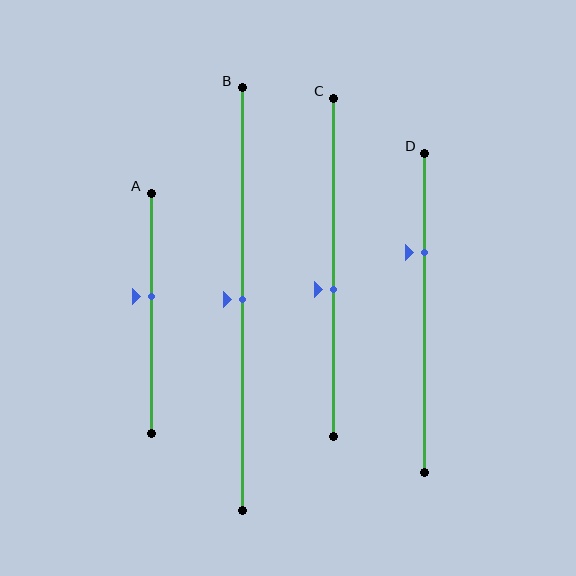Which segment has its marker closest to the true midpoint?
Segment B has its marker closest to the true midpoint.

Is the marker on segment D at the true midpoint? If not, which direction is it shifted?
No, the marker on segment D is shifted upward by about 19% of the segment length.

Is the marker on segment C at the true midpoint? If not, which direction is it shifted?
No, the marker on segment C is shifted downward by about 7% of the segment length.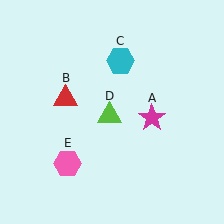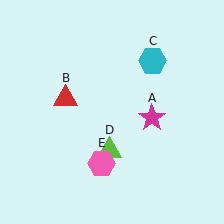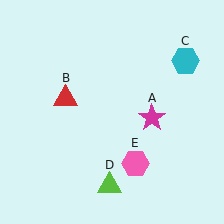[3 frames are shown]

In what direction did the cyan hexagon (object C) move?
The cyan hexagon (object C) moved right.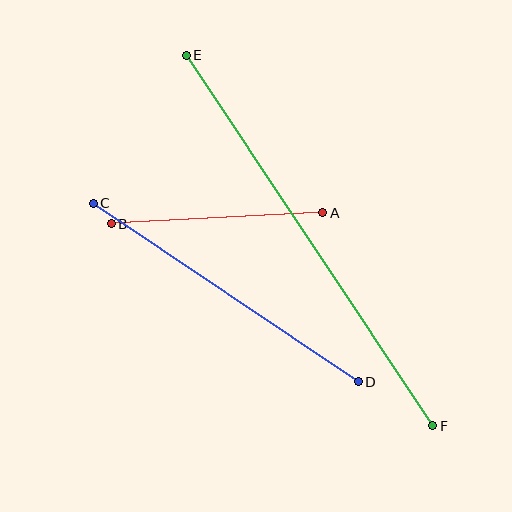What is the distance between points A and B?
The distance is approximately 212 pixels.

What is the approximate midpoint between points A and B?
The midpoint is at approximately (217, 218) pixels.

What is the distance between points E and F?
The distance is approximately 445 pixels.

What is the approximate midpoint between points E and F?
The midpoint is at approximately (310, 241) pixels.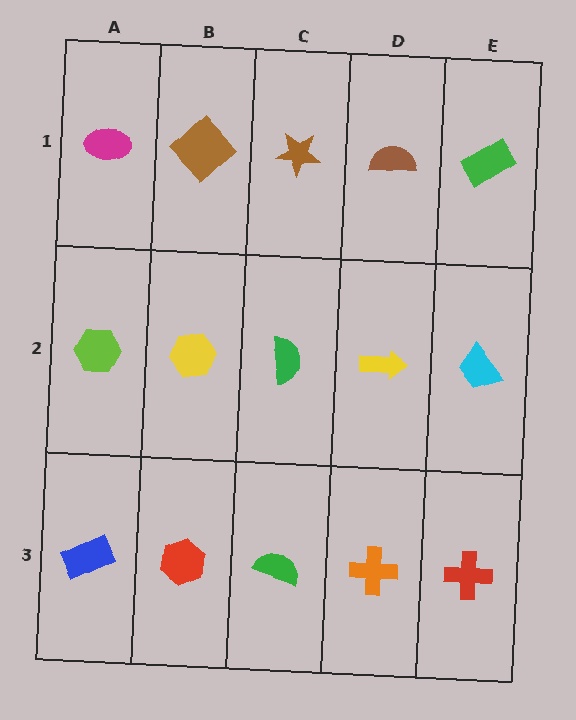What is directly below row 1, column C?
A green semicircle.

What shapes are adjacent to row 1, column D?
A yellow arrow (row 2, column D), a brown star (row 1, column C), a green rectangle (row 1, column E).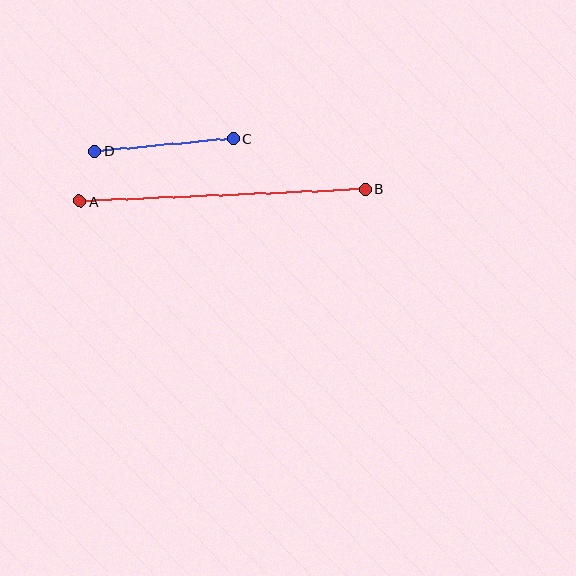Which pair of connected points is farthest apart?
Points A and B are farthest apart.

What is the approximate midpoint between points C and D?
The midpoint is at approximately (164, 145) pixels.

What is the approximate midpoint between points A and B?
The midpoint is at approximately (222, 195) pixels.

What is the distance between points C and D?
The distance is approximately 139 pixels.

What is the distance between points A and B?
The distance is approximately 286 pixels.